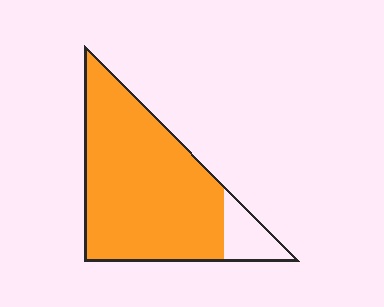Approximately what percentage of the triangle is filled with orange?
Approximately 90%.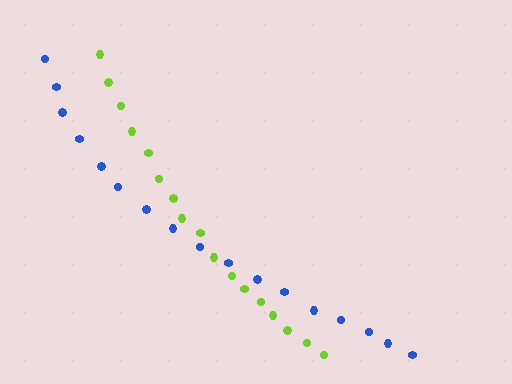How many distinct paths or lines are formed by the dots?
There are 2 distinct paths.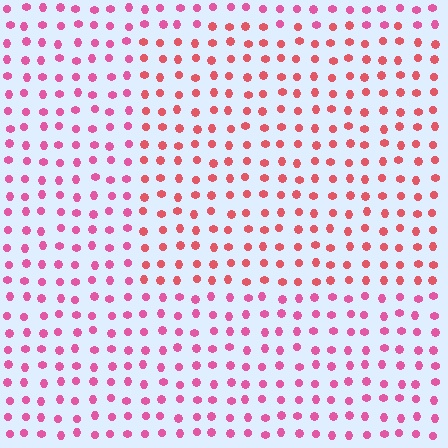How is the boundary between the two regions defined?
The boundary is defined purely by a slight shift in hue (about 27 degrees). Spacing, size, and orientation are identical on both sides.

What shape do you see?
I see a rectangle.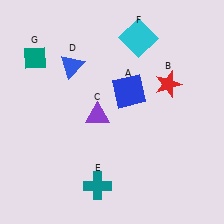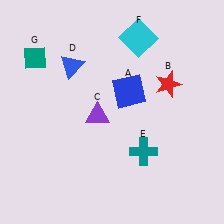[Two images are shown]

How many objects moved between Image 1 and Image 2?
1 object moved between the two images.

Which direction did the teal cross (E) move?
The teal cross (E) moved right.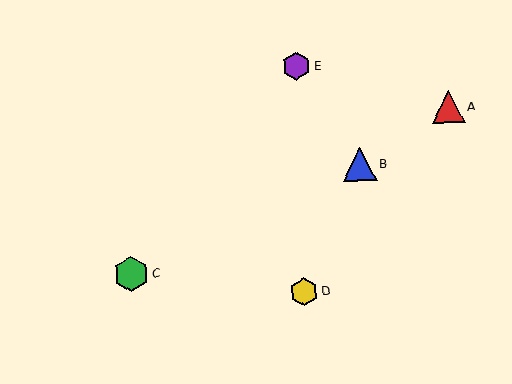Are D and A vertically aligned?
No, D is at x≈304 and A is at x≈448.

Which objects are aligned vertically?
Objects D, E are aligned vertically.